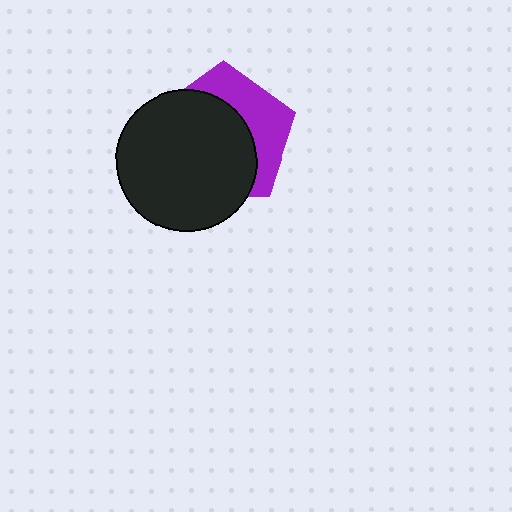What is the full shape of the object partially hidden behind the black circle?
The partially hidden object is a purple pentagon.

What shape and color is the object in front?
The object in front is a black circle.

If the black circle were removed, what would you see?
You would see the complete purple pentagon.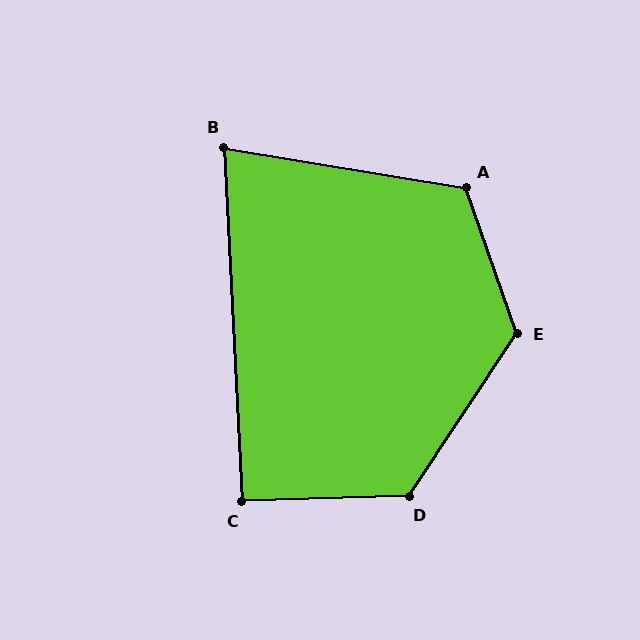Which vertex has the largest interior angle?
E, at approximately 127 degrees.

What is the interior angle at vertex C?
Approximately 91 degrees (approximately right).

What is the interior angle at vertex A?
Approximately 118 degrees (obtuse).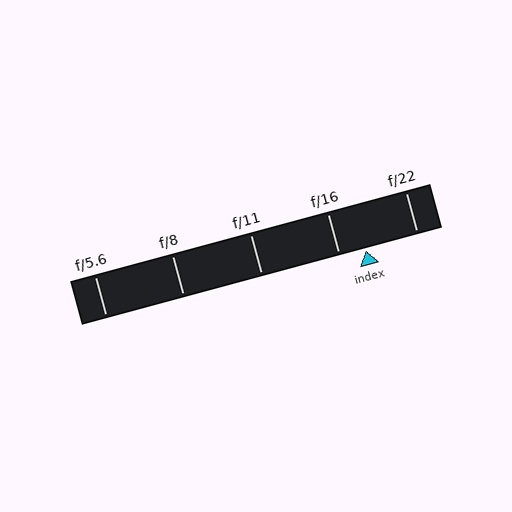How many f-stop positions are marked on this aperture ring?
There are 5 f-stop positions marked.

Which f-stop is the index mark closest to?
The index mark is closest to f/16.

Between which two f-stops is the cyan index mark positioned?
The index mark is between f/16 and f/22.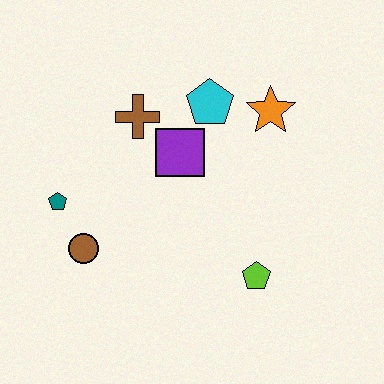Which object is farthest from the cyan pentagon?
The brown circle is farthest from the cyan pentagon.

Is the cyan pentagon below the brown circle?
No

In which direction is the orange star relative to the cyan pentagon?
The orange star is to the right of the cyan pentagon.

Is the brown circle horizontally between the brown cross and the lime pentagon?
No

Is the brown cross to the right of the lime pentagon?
No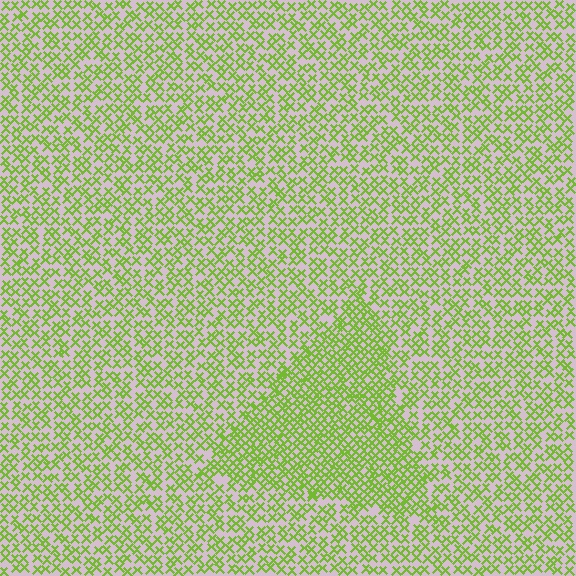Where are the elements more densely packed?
The elements are more densely packed inside the triangle boundary.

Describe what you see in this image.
The image contains small lime elements arranged at two different densities. A triangle-shaped region is visible where the elements are more densely packed than the surrounding area.